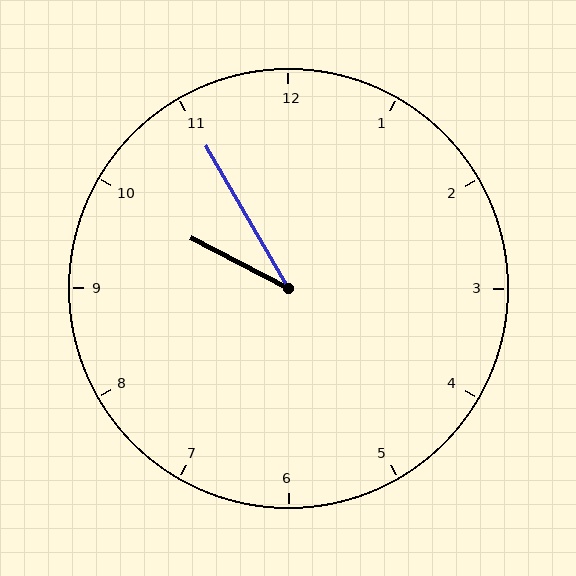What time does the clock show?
9:55.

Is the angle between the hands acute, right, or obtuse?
It is acute.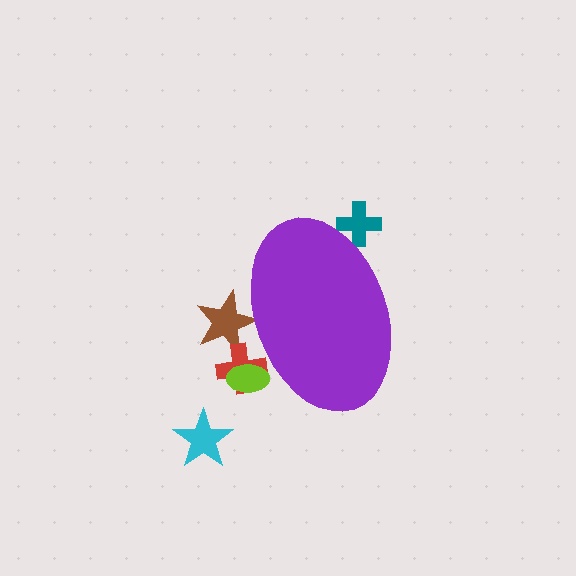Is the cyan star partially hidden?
No, the cyan star is fully visible.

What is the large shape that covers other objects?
A purple ellipse.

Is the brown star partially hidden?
Yes, the brown star is partially hidden behind the purple ellipse.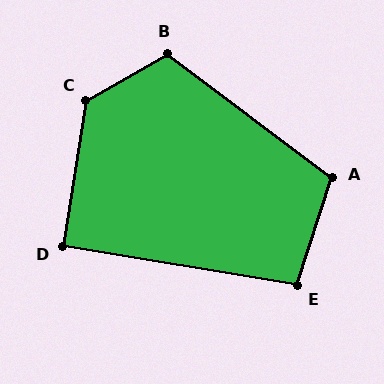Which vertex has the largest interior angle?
C, at approximately 129 degrees.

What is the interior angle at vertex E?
Approximately 98 degrees (obtuse).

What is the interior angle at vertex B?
Approximately 113 degrees (obtuse).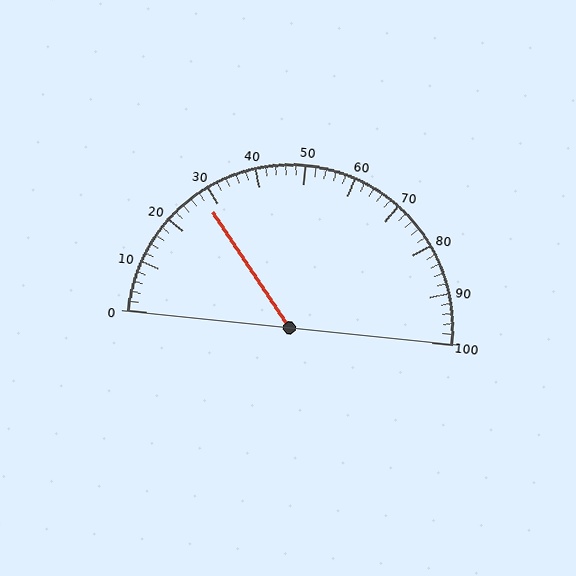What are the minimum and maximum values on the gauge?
The gauge ranges from 0 to 100.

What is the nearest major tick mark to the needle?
The nearest major tick mark is 30.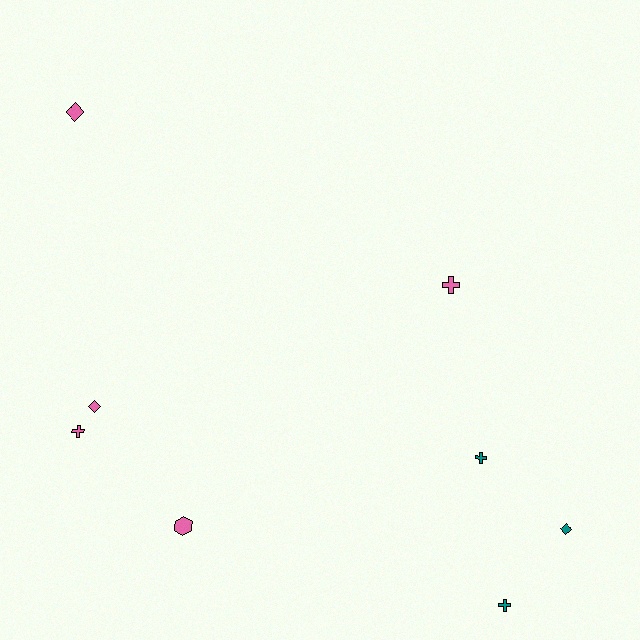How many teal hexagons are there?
There are no teal hexagons.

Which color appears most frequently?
Pink, with 5 objects.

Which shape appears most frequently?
Cross, with 4 objects.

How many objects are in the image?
There are 8 objects.